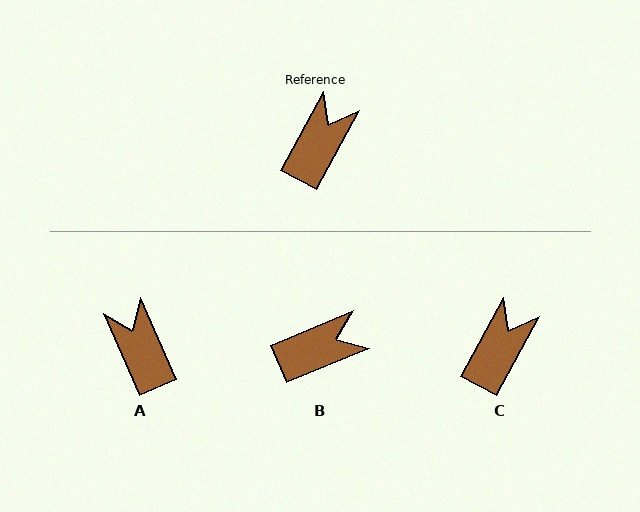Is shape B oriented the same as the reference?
No, it is off by about 39 degrees.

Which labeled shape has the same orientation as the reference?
C.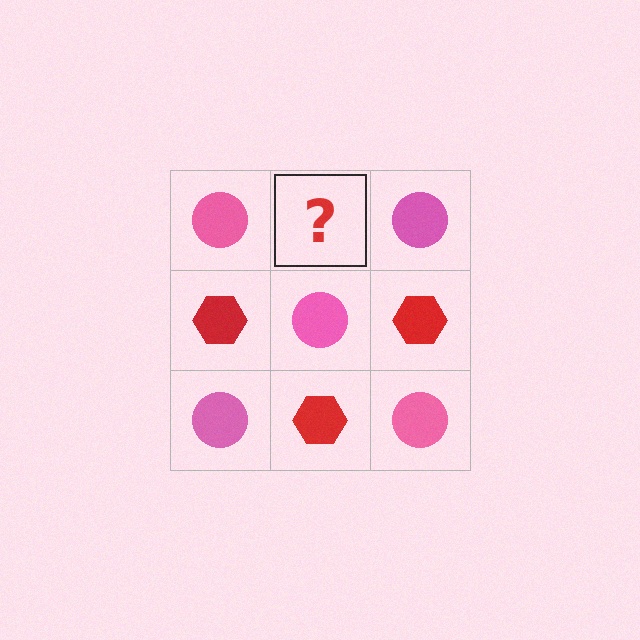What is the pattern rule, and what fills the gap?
The rule is that it alternates pink circle and red hexagon in a checkerboard pattern. The gap should be filled with a red hexagon.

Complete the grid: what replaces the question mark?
The question mark should be replaced with a red hexagon.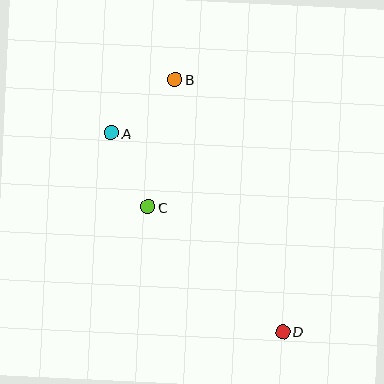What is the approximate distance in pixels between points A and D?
The distance between A and D is approximately 262 pixels.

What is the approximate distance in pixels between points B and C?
The distance between B and C is approximately 130 pixels.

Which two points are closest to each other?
Points A and C are closest to each other.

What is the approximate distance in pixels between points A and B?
The distance between A and B is approximately 83 pixels.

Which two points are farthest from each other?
Points B and D are farthest from each other.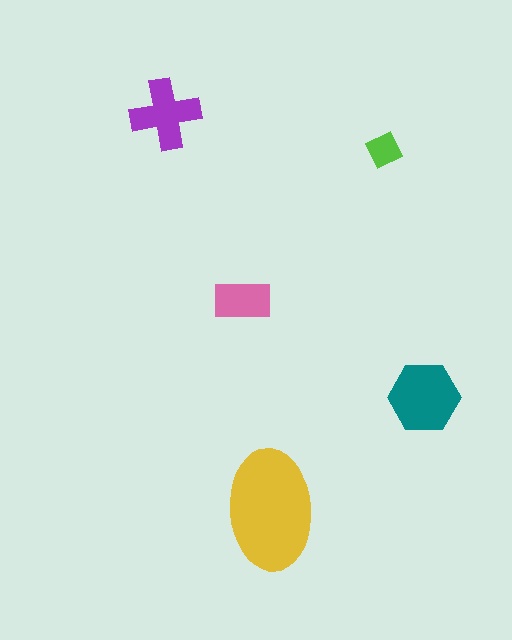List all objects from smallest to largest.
The lime diamond, the pink rectangle, the purple cross, the teal hexagon, the yellow ellipse.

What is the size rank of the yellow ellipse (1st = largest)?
1st.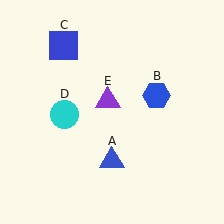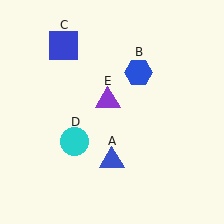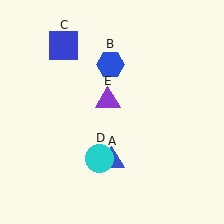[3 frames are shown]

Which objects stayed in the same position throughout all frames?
Blue triangle (object A) and blue square (object C) and purple triangle (object E) remained stationary.